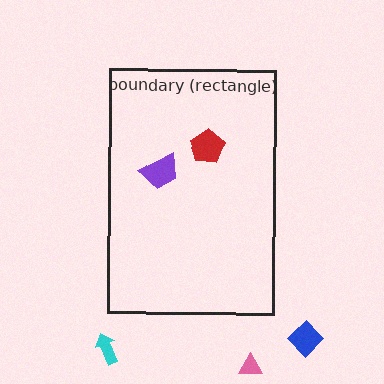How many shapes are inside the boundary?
2 inside, 3 outside.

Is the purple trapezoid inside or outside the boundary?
Inside.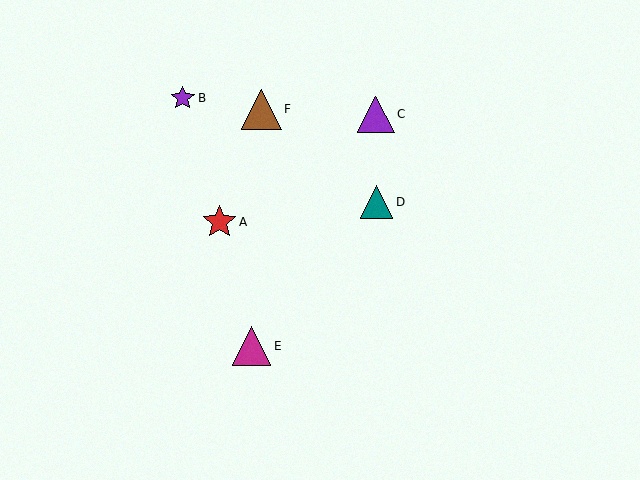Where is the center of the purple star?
The center of the purple star is at (183, 98).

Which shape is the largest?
The brown triangle (labeled F) is the largest.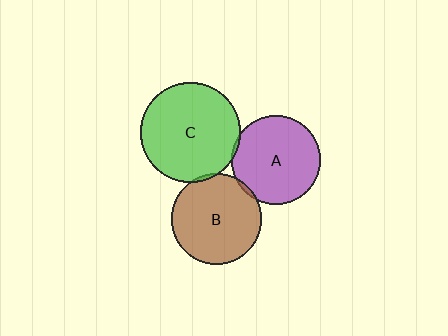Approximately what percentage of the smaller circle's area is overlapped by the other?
Approximately 5%.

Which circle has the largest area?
Circle C (green).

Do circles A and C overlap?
Yes.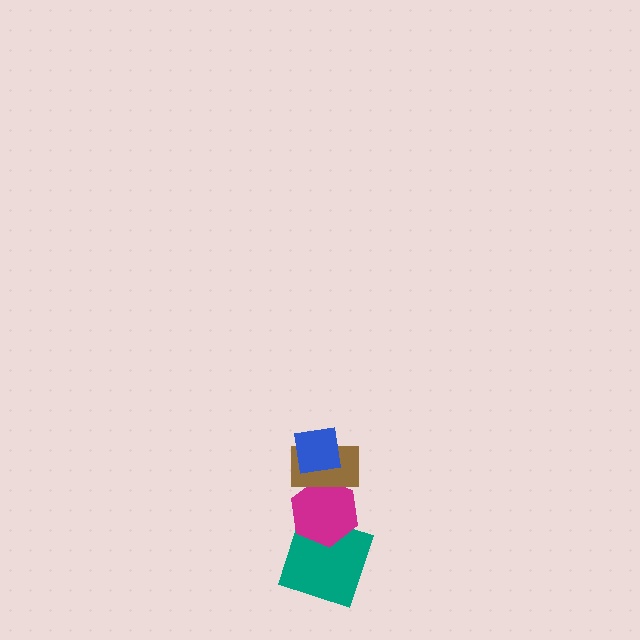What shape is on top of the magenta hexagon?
The brown rectangle is on top of the magenta hexagon.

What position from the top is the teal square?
The teal square is 4th from the top.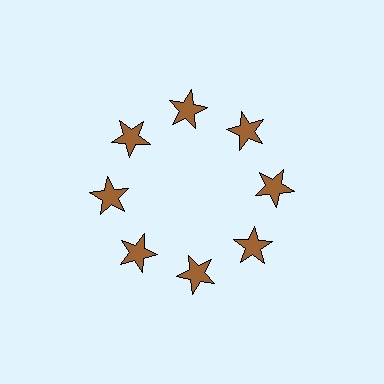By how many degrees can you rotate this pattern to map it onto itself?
The pattern maps onto itself every 45 degrees of rotation.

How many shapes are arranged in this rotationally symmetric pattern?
There are 8 shapes, arranged in 8 groups of 1.